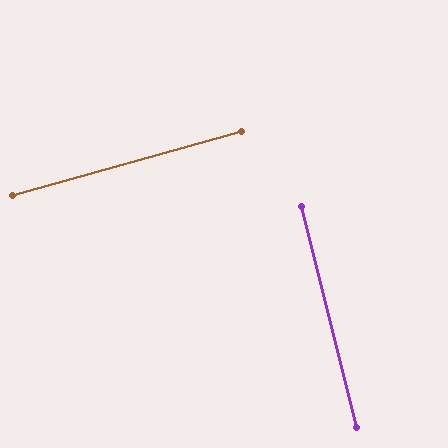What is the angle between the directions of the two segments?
Approximately 88 degrees.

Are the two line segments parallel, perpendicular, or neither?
Perpendicular — they meet at approximately 88°.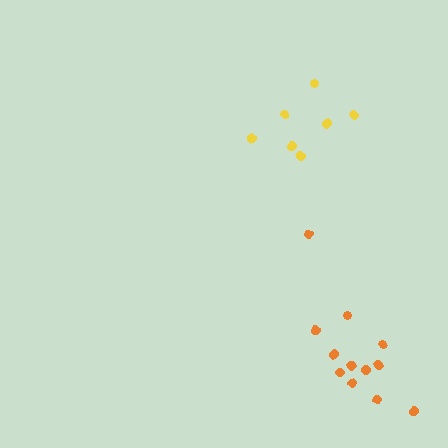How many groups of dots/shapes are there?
There are 2 groups.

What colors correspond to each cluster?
The clusters are colored: orange, yellow.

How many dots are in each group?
Group 1: 12 dots, Group 2: 7 dots (19 total).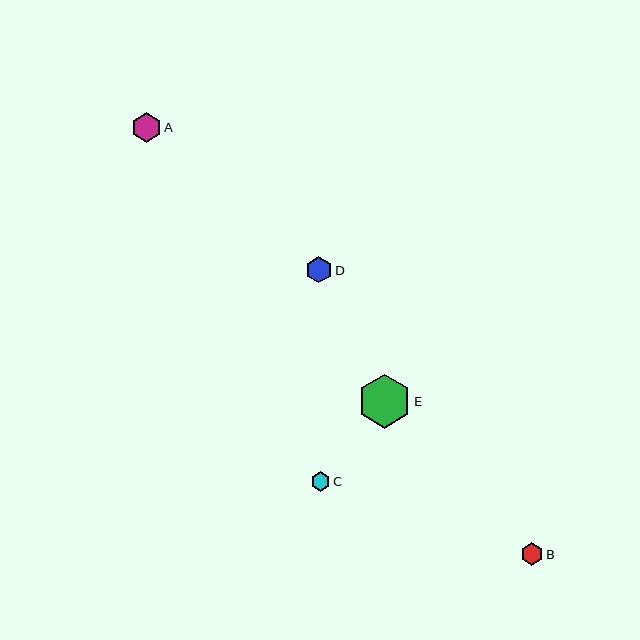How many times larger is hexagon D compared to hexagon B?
Hexagon D is approximately 1.2 times the size of hexagon B.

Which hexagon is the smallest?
Hexagon C is the smallest with a size of approximately 20 pixels.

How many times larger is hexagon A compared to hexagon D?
Hexagon A is approximately 1.1 times the size of hexagon D.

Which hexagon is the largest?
Hexagon E is the largest with a size of approximately 54 pixels.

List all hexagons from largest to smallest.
From largest to smallest: E, A, D, B, C.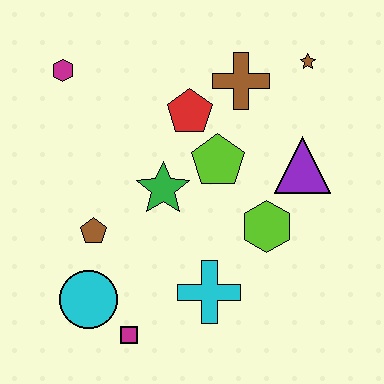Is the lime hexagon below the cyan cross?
No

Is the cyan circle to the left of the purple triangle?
Yes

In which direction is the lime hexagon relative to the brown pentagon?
The lime hexagon is to the right of the brown pentagon.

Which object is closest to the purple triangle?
The lime hexagon is closest to the purple triangle.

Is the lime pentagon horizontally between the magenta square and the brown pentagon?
No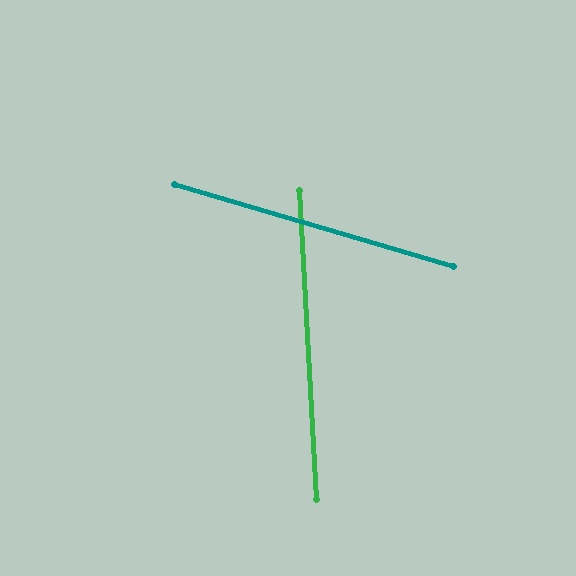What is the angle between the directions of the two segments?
Approximately 70 degrees.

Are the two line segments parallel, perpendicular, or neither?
Neither parallel nor perpendicular — they differ by about 70°.